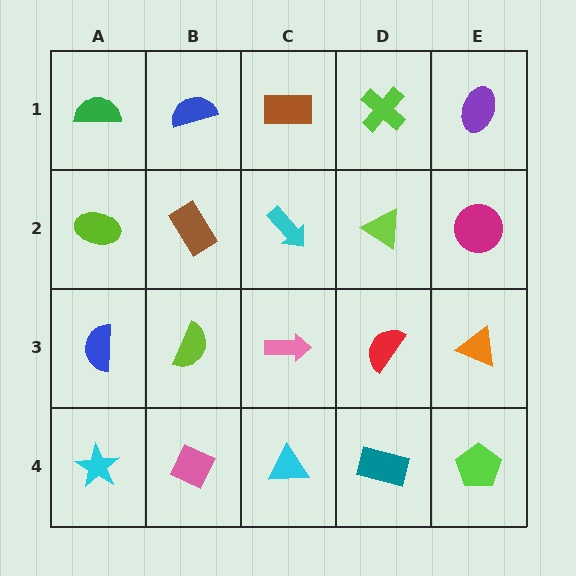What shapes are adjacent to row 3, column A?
A lime ellipse (row 2, column A), a cyan star (row 4, column A), a lime semicircle (row 3, column B).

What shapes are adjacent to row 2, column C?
A brown rectangle (row 1, column C), a pink arrow (row 3, column C), a brown rectangle (row 2, column B), a lime triangle (row 2, column D).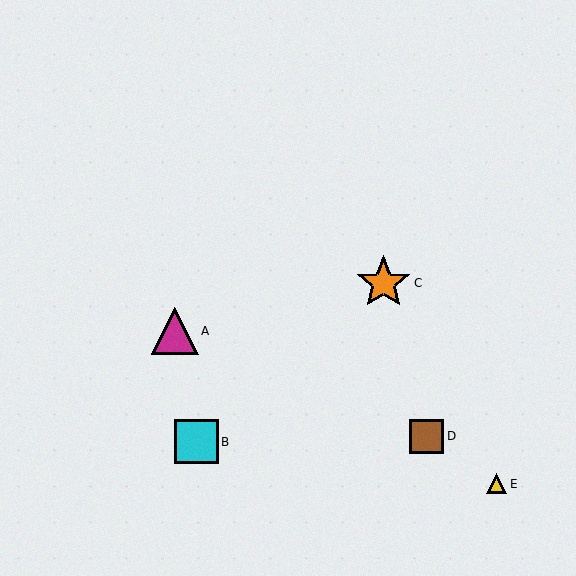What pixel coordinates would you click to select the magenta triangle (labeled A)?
Click at (175, 331) to select the magenta triangle A.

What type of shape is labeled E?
Shape E is a yellow triangle.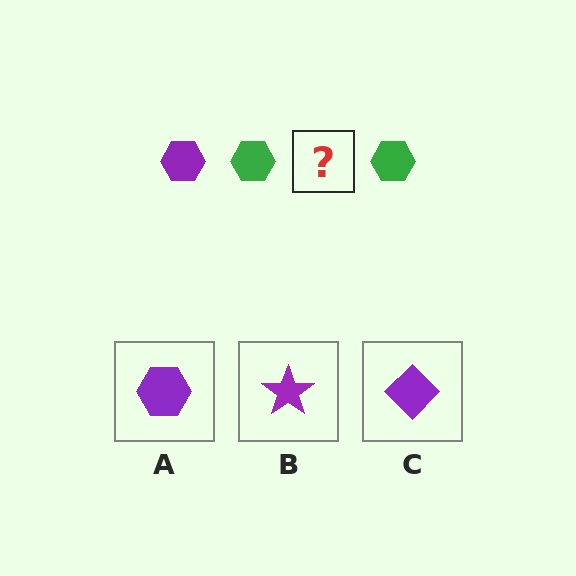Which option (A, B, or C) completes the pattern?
A.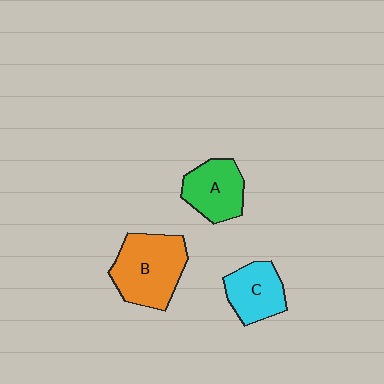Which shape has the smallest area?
Shape C (cyan).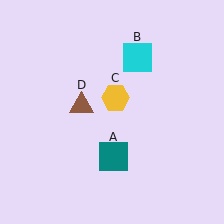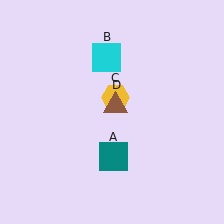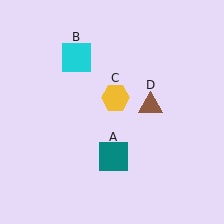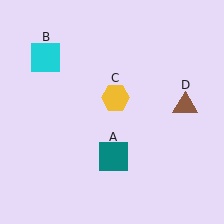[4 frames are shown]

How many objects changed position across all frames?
2 objects changed position: cyan square (object B), brown triangle (object D).